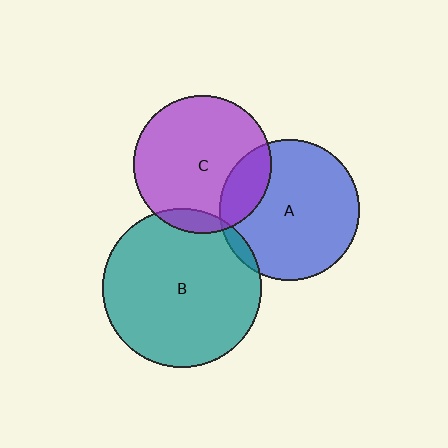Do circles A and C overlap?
Yes.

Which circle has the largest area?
Circle B (teal).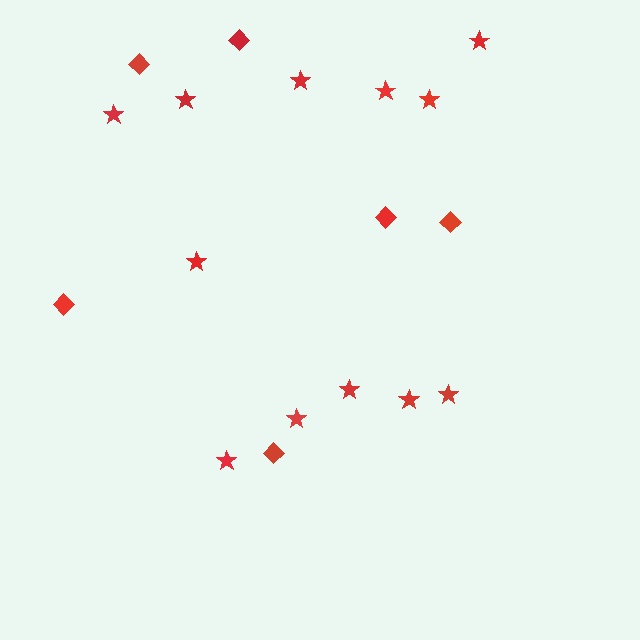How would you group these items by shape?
There are 2 groups: one group of diamonds (6) and one group of stars (12).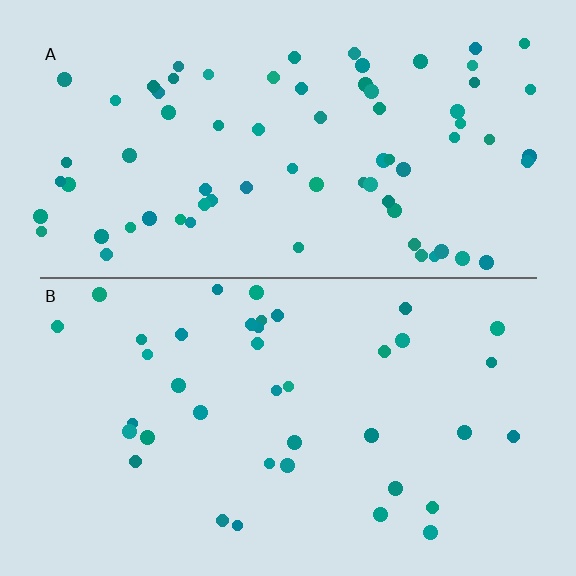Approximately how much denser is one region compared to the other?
Approximately 1.9× — region A over region B.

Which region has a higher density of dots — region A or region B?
A (the top).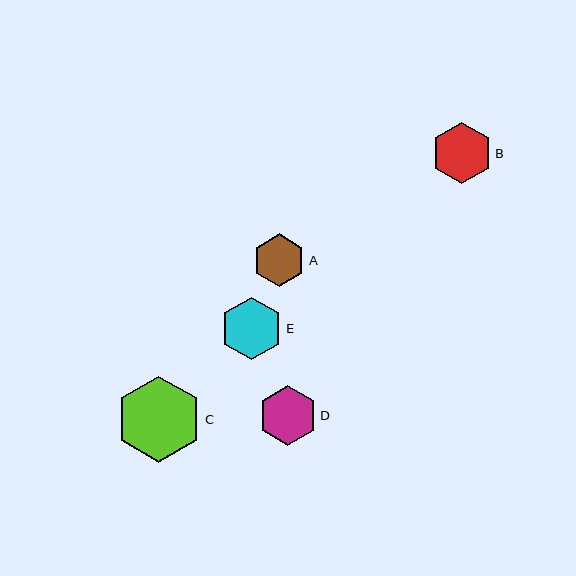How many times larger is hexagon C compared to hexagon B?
Hexagon C is approximately 1.4 times the size of hexagon B.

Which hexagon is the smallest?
Hexagon A is the smallest with a size of approximately 52 pixels.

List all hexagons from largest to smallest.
From largest to smallest: C, E, B, D, A.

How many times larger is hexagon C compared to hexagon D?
Hexagon C is approximately 1.5 times the size of hexagon D.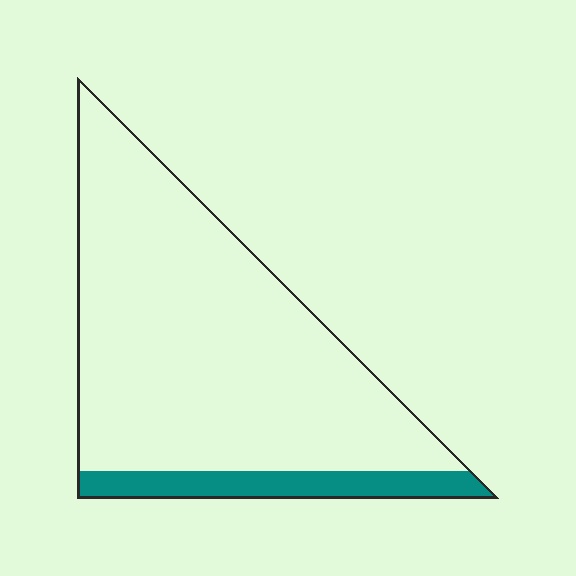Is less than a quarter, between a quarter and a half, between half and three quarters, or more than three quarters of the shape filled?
Less than a quarter.